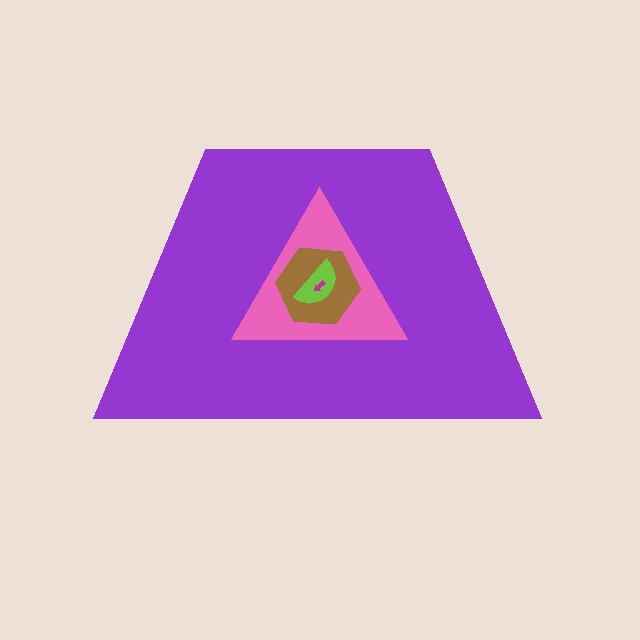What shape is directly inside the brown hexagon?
The lime semicircle.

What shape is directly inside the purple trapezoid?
The pink triangle.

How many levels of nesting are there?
5.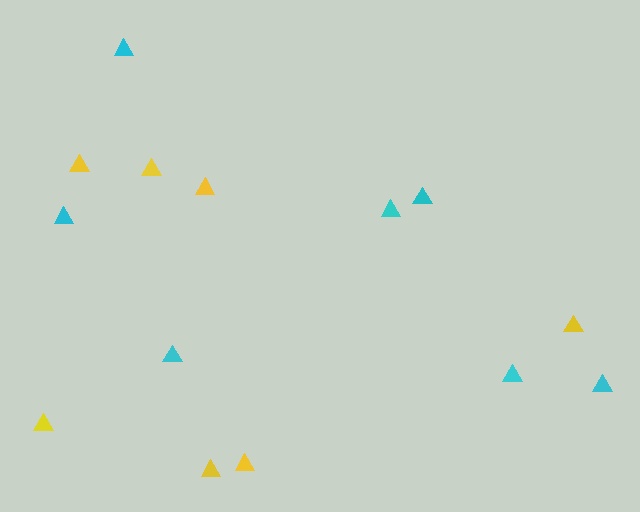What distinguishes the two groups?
There are 2 groups: one group of cyan triangles (7) and one group of yellow triangles (7).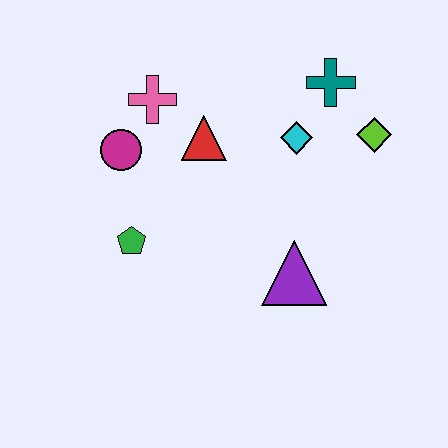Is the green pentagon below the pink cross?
Yes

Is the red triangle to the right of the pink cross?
Yes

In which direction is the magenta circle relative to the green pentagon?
The magenta circle is above the green pentagon.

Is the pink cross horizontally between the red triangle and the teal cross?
No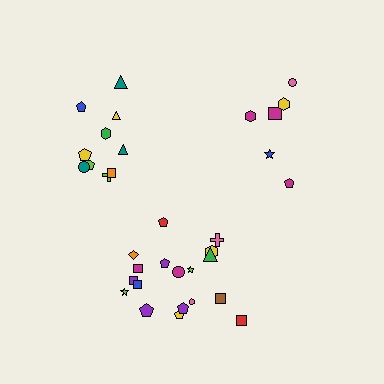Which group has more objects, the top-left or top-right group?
The top-left group.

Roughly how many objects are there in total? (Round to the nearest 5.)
Roughly 35 objects in total.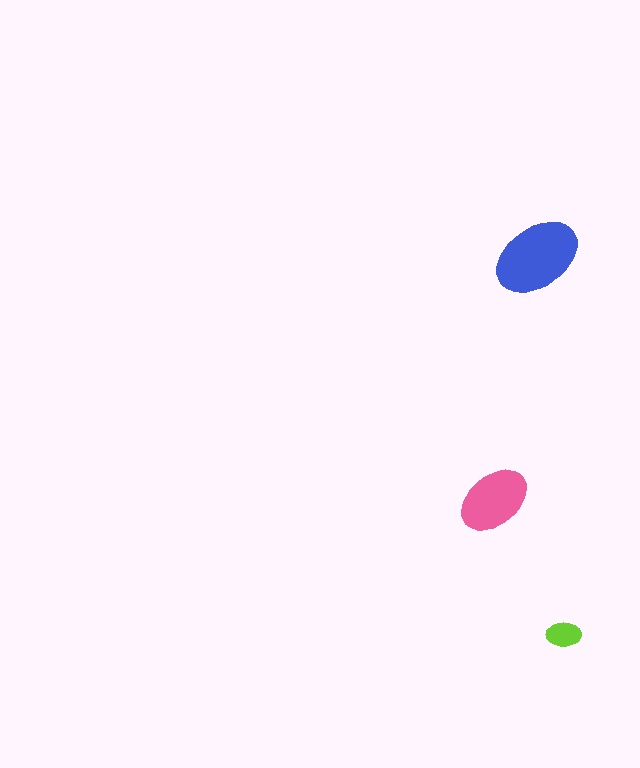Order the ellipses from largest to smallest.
the blue one, the pink one, the lime one.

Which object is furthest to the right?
The lime ellipse is rightmost.